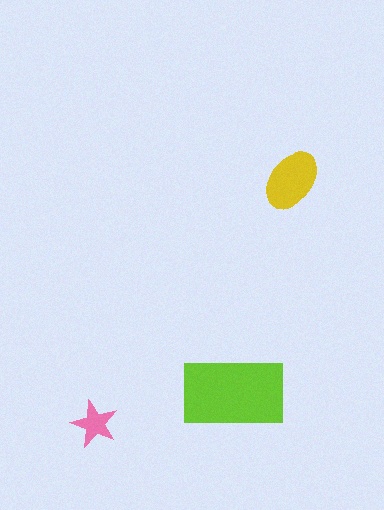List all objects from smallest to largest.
The pink star, the yellow ellipse, the lime rectangle.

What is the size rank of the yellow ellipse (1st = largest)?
2nd.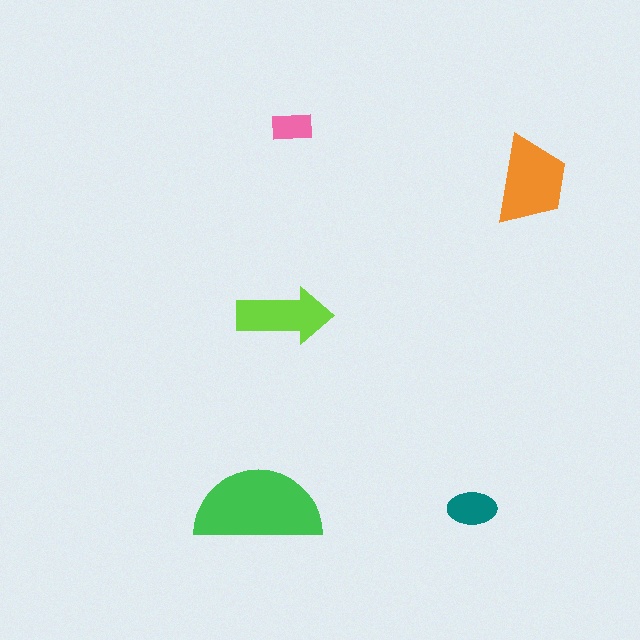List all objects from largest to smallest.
The green semicircle, the orange trapezoid, the lime arrow, the teal ellipse, the pink rectangle.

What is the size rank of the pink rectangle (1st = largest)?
5th.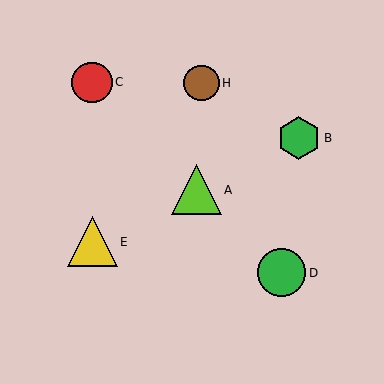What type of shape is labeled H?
Shape H is a brown circle.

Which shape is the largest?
The yellow triangle (labeled E) is the largest.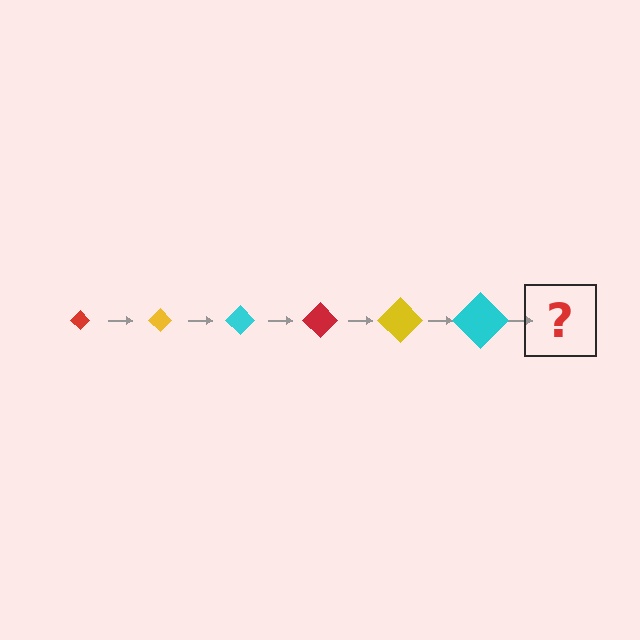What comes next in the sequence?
The next element should be a red diamond, larger than the previous one.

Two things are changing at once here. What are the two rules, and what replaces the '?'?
The two rules are that the diamond grows larger each step and the color cycles through red, yellow, and cyan. The '?' should be a red diamond, larger than the previous one.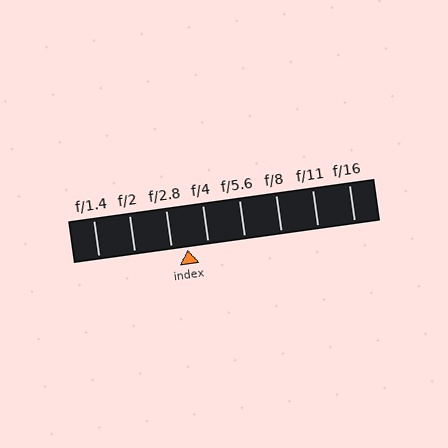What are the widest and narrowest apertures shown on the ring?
The widest aperture shown is f/1.4 and the narrowest is f/16.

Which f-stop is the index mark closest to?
The index mark is closest to f/2.8.